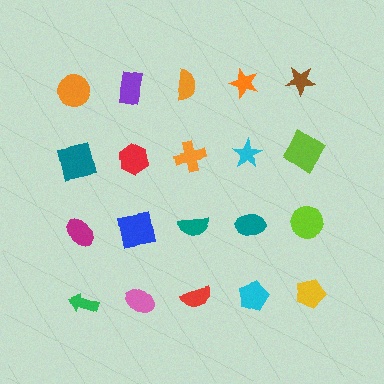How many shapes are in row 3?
5 shapes.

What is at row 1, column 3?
An orange semicircle.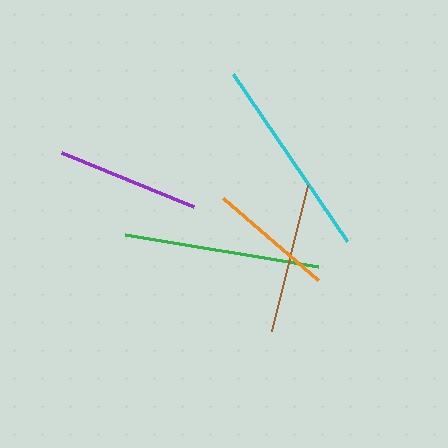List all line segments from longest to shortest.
From longest to shortest: cyan, green, brown, purple, orange.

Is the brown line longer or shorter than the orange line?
The brown line is longer than the orange line.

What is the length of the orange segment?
The orange segment is approximately 126 pixels long.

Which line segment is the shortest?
The orange line is the shortest at approximately 126 pixels.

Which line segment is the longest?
The cyan line is the longest at approximately 201 pixels.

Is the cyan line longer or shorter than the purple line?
The cyan line is longer than the purple line.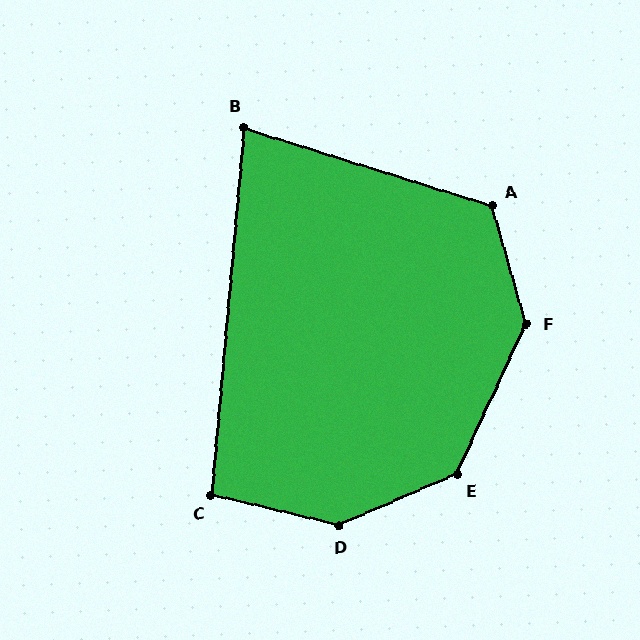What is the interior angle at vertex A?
Approximately 124 degrees (obtuse).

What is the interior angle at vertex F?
Approximately 139 degrees (obtuse).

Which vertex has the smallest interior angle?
B, at approximately 78 degrees.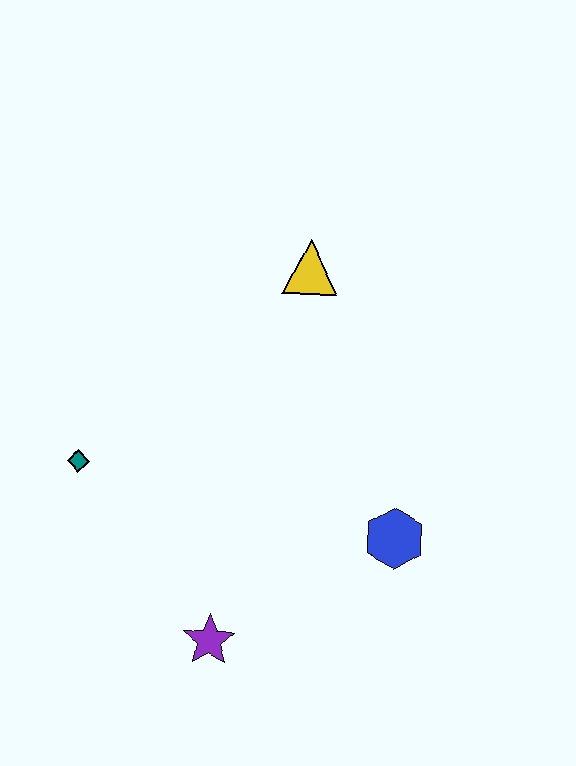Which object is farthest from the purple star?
The yellow triangle is farthest from the purple star.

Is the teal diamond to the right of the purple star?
No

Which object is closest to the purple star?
The blue hexagon is closest to the purple star.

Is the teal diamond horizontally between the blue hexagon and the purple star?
No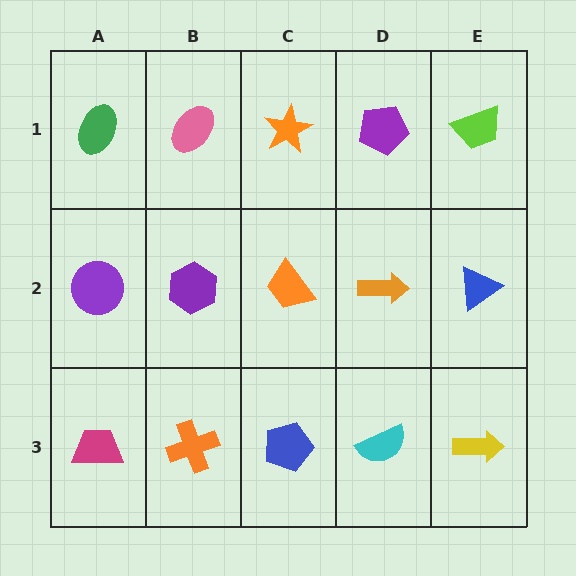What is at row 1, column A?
A green ellipse.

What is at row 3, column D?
A cyan semicircle.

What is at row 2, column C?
An orange trapezoid.